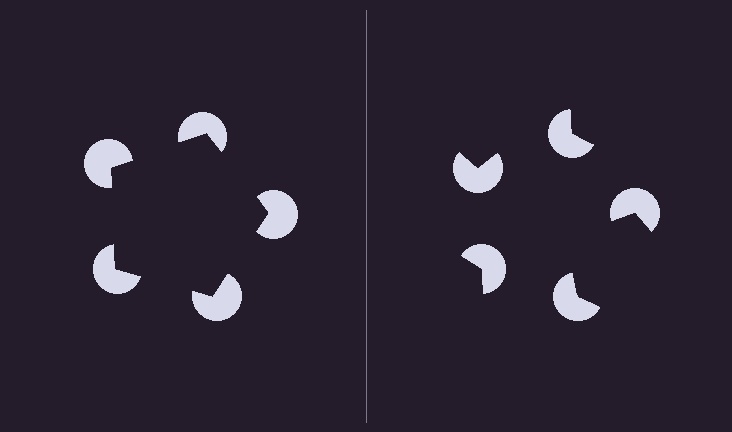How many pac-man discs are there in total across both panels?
10 — 5 on each side.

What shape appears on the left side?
An illusory pentagon.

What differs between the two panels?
The pac-man discs are positioned identically on both sides; only the wedge orientations differ. On the left they align to a pentagon; on the right they are misaligned.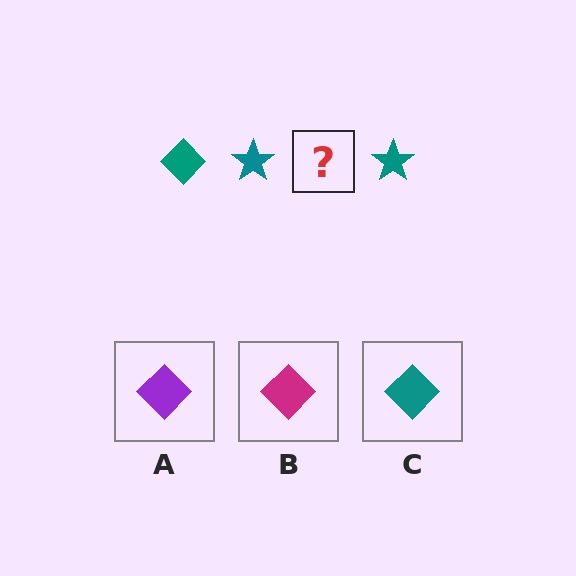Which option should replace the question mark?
Option C.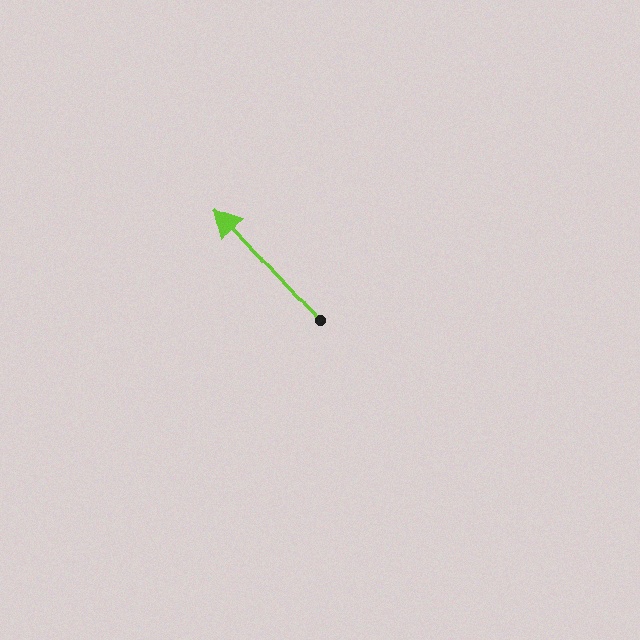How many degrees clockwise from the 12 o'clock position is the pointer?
Approximately 318 degrees.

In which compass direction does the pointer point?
Northwest.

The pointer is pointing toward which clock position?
Roughly 11 o'clock.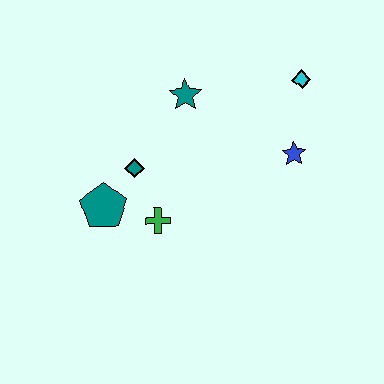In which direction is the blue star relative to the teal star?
The blue star is to the right of the teal star.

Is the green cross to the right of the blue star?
No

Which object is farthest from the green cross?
The cyan diamond is farthest from the green cross.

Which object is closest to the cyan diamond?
The blue star is closest to the cyan diamond.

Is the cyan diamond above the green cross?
Yes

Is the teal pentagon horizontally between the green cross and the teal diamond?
No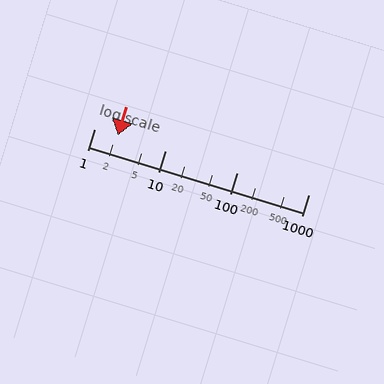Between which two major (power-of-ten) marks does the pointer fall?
The pointer is between 1 and 10.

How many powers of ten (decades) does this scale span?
The scale spans 3 decades, from 1 to 1000.